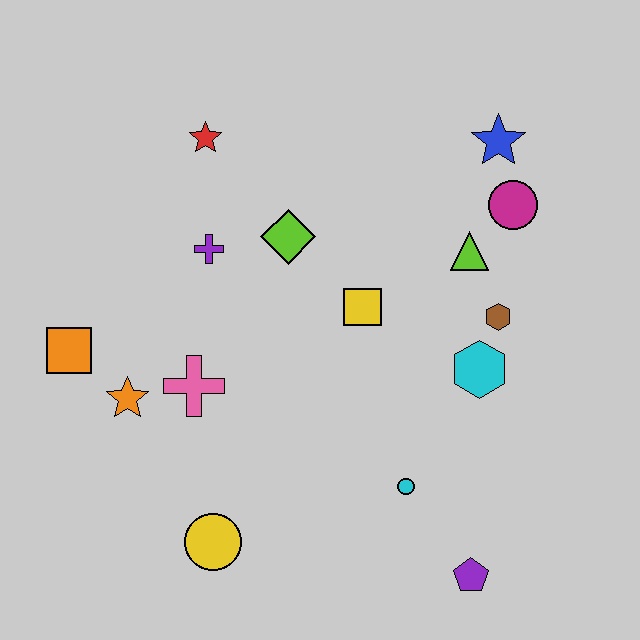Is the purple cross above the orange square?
Yes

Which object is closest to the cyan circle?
The purple pentagon is closest to the cyan circle.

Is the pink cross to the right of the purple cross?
No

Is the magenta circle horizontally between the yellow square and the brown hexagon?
No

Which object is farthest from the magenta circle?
The orange square is farthest from the magenta circle.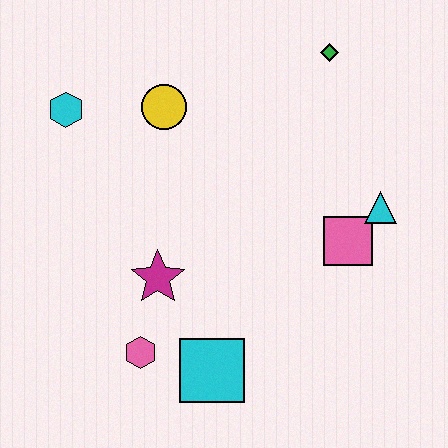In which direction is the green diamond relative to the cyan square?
The green diamond is above the cyan square.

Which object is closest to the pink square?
The cyan triangle is closest to the pink square.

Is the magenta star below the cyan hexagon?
Yes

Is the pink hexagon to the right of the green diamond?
No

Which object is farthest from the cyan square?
The green diamond is farthest from the cyan square.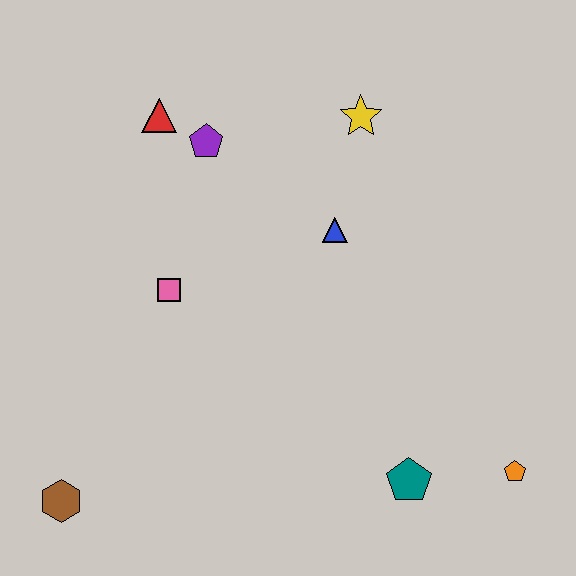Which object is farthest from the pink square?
The orange pentagon is farthest from the pink square.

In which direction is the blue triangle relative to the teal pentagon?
The blue triangle is above the teal pentagon.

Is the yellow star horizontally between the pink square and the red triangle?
No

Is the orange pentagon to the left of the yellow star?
No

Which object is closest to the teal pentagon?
The orange pentagon is closest to the teal pentagon.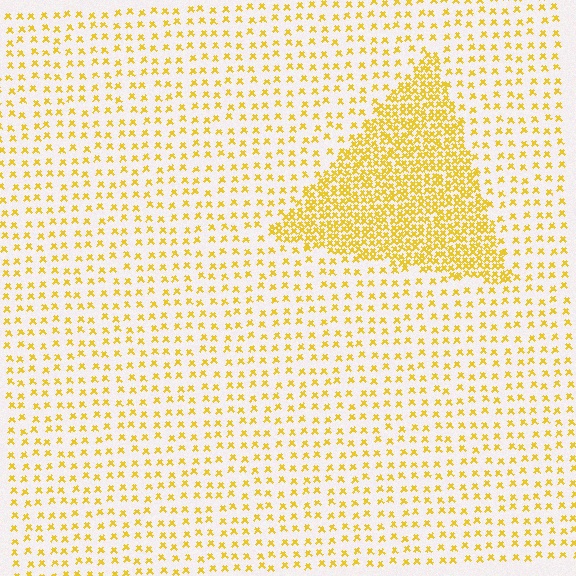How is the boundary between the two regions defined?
The boundary is defined by a change in element density (approximately 2.9x ratio). All elements are the same color, size, and shape.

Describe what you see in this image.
The image contains small yellow elements arranged at two different densities. A triangle-shaped region is visible where the elements are more densely packed than the surrounding area.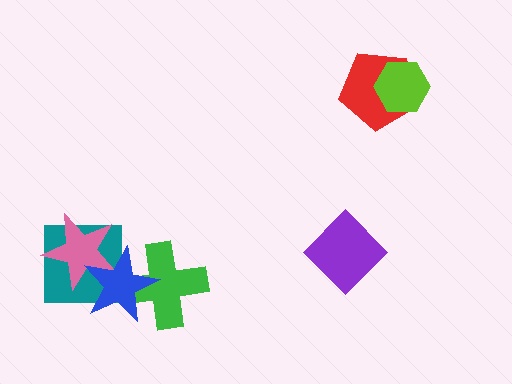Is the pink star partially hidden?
Yes, it is partially covered by another shape.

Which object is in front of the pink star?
The blue star is in front of the pink star.